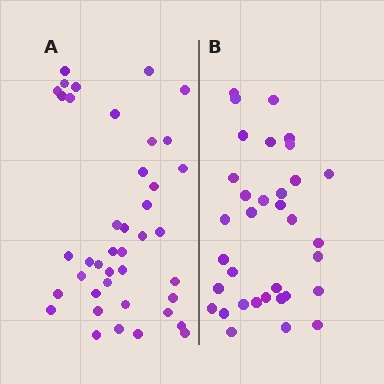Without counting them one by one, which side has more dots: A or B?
Region A (the left region) has more dots.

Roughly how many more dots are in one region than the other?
Region A has roughly 8 or so more dots than region B.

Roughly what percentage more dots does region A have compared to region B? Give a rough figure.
About 20% more.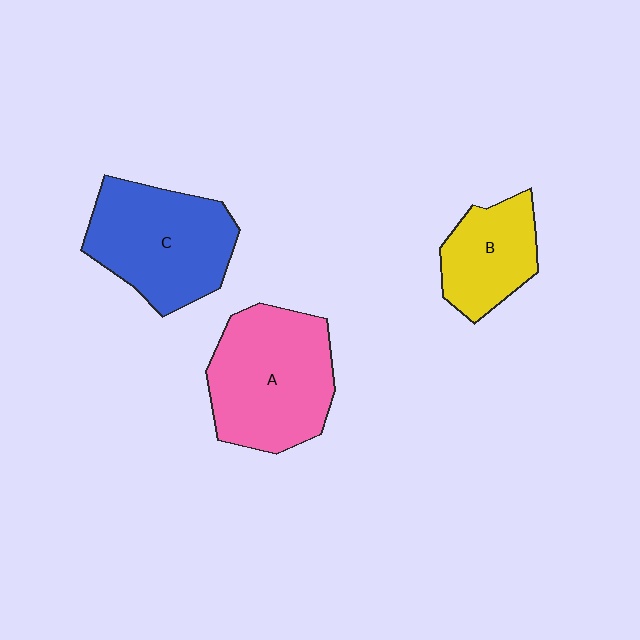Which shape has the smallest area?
Shape B (yellow).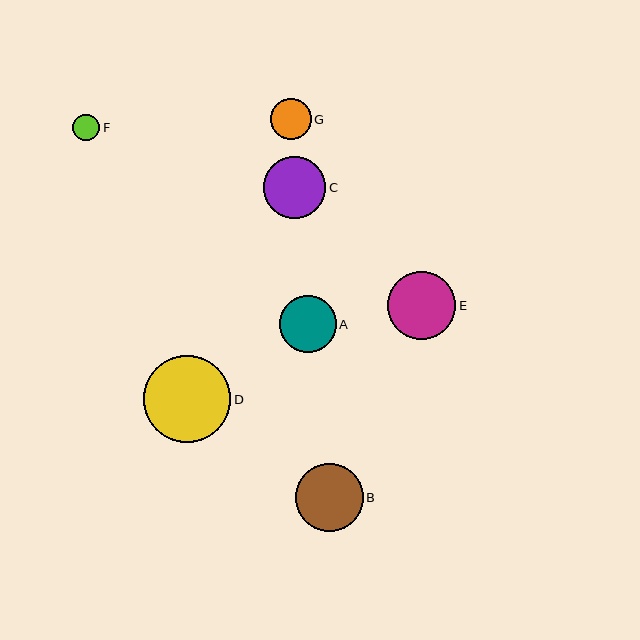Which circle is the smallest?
Circle F is the smallest with a size of approximately 27 pixels.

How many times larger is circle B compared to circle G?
Circle B is approximately 1.7 times the size of circle G.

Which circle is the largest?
Circle D is the largest with a size of approximately 87 pixels.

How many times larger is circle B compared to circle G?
Circle B is approximately 1.7 times the size of circle G.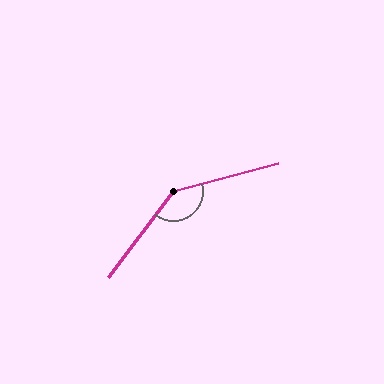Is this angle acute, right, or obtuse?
It is obtuse.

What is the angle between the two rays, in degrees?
Approximately 143 degrees.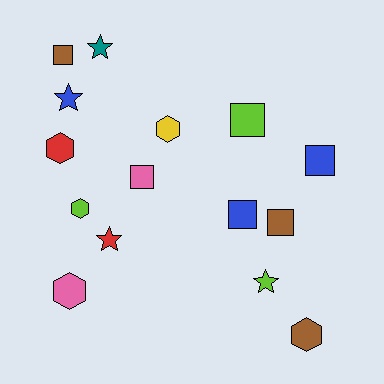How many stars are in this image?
There are 4 stars.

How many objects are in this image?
There are 15 objects.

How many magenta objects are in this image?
There are no magenta objects.